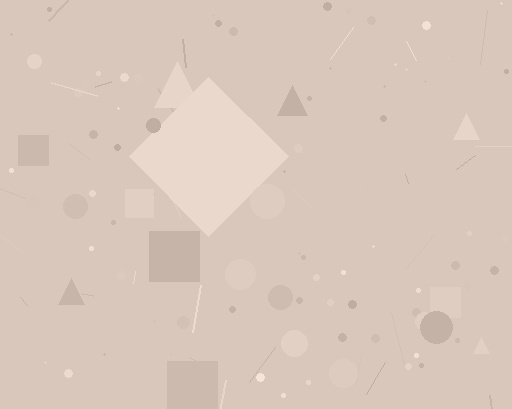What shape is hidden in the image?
A diamond is hidden in the image.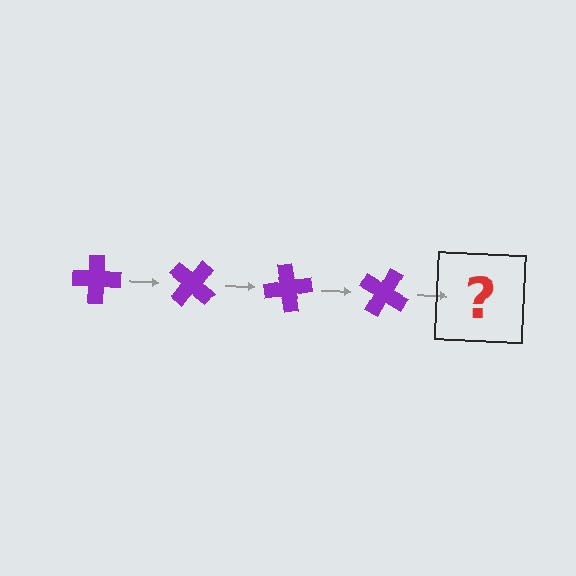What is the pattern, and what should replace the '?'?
The pattern is that the cross rotates 40 degrees each step. The '?' should be a purple cross rotated 160 degrees.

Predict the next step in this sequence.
The next step is a purple cross rotated 160 degrees.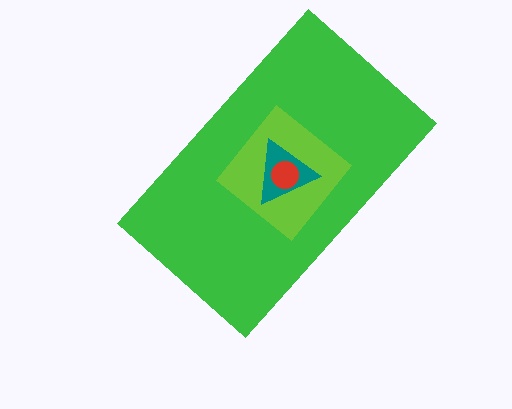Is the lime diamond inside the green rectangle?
Yes.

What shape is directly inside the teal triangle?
The red circle.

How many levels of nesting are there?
4.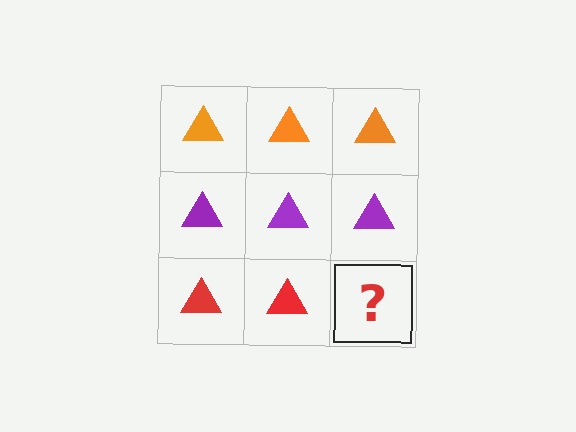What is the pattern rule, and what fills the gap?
The rule is that each row has a consistent color. The gap should be filled with a red triangle.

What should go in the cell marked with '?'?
The missing cell should contain a red triangle.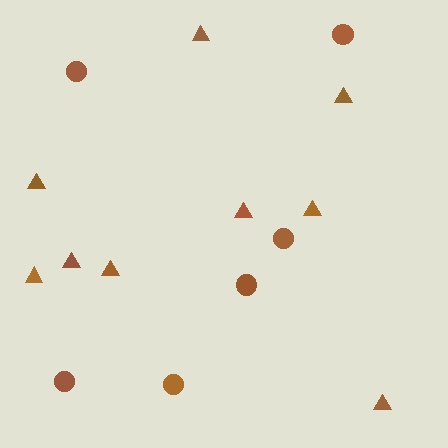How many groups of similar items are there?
There are 2 groups: one group of circles (6) and one group of triangles (9).